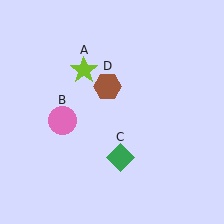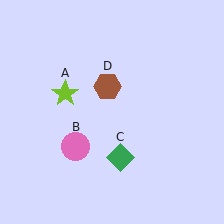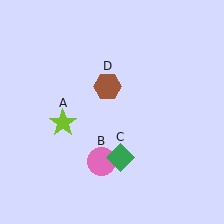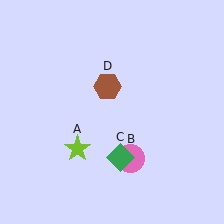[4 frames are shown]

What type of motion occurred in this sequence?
The lime star (object A), pink circle (object B) rotated counterclockwise around the center of the scene.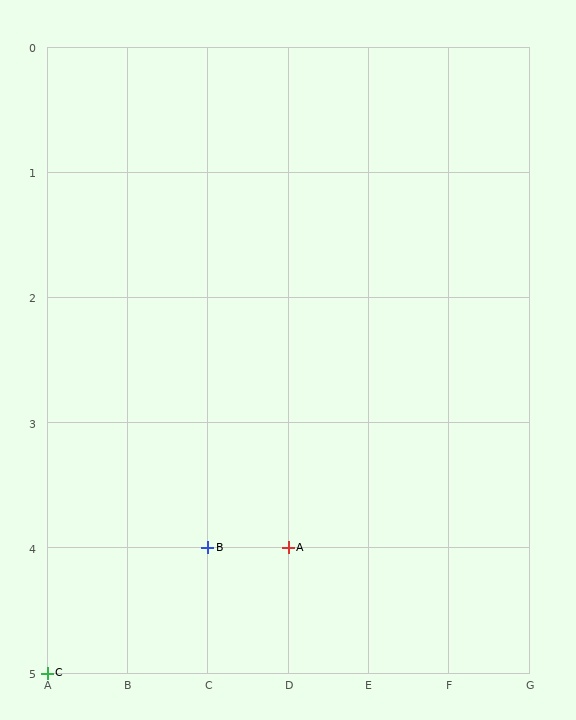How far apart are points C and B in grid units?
Points C and B are 2 columns and 1 row apart (about 2.2 grid units diagonally).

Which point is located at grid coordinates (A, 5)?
Point C is at (A, 5).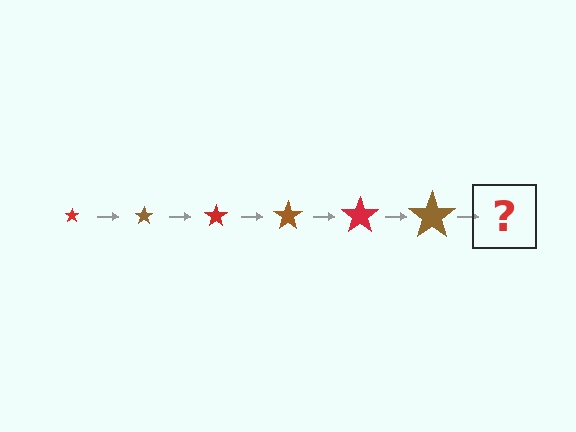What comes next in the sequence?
The next element should be a red star, larger than the previous one.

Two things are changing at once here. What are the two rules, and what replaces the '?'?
The two rules are that the star grows larger each step and the color cycles through red and brown. The '?' should be a red star, larger than the previous one.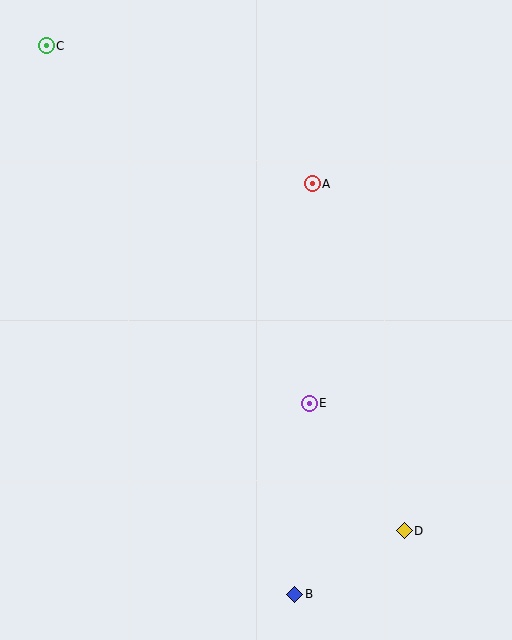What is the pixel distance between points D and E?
The distance between D and E is 159 pixels.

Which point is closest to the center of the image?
Point E at (309, 403) is closest to the center.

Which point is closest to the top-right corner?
Point A is closest to the top-right corner.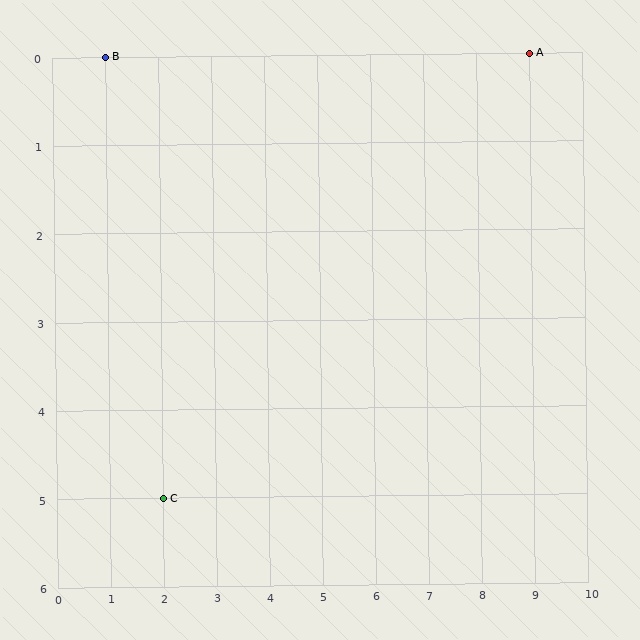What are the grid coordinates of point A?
Point A is at grid coordinates (9, 0).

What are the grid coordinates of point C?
Point C is at grid coordinates (2, 5).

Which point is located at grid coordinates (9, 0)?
Point A is at (9, 0).